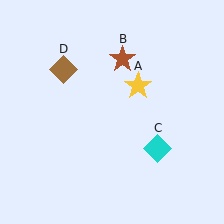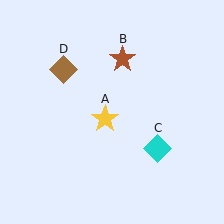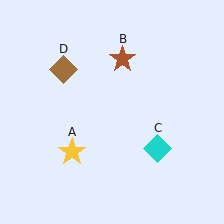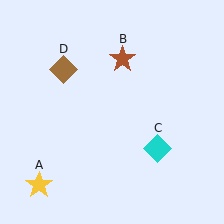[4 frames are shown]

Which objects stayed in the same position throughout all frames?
Brown star (object B) and cyan diamond (object C) and brown diamond (object D) remained stationary.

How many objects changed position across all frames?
1 object changed position: yellow star (object A).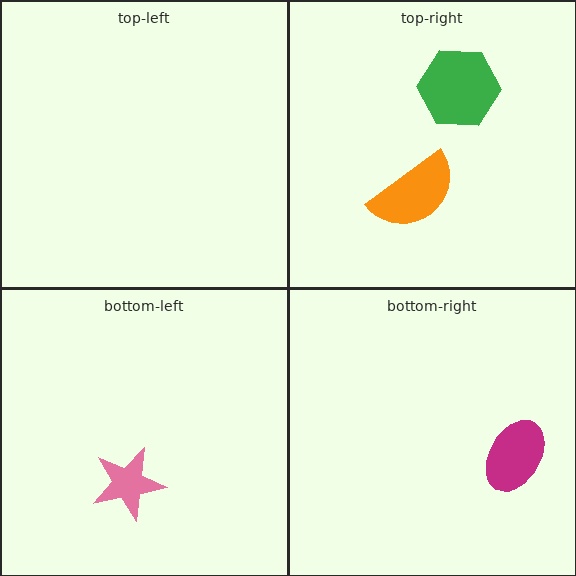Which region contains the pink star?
The bottom-left region.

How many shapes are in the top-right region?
2.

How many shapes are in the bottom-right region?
1.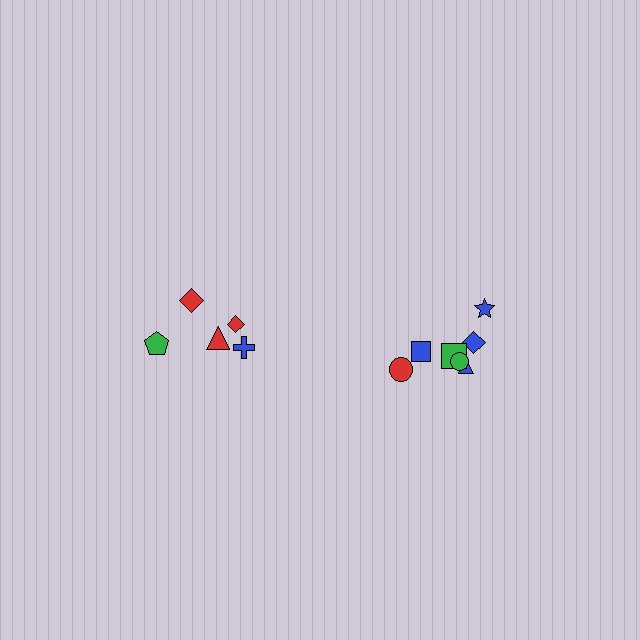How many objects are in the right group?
There are 7 objects.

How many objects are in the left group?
There are 5 objects.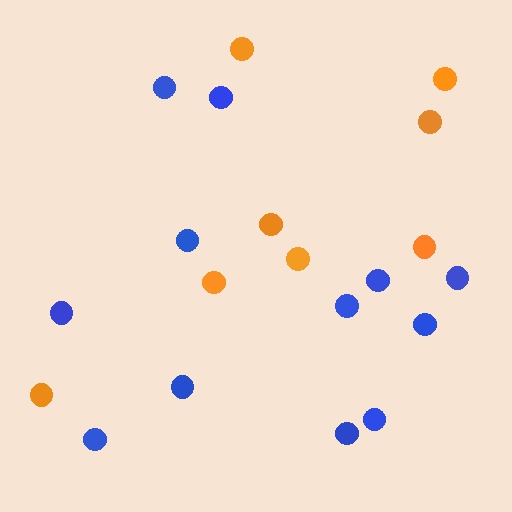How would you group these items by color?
There are 2 groups: one group of blue circles (12) and one group of orange circles (8).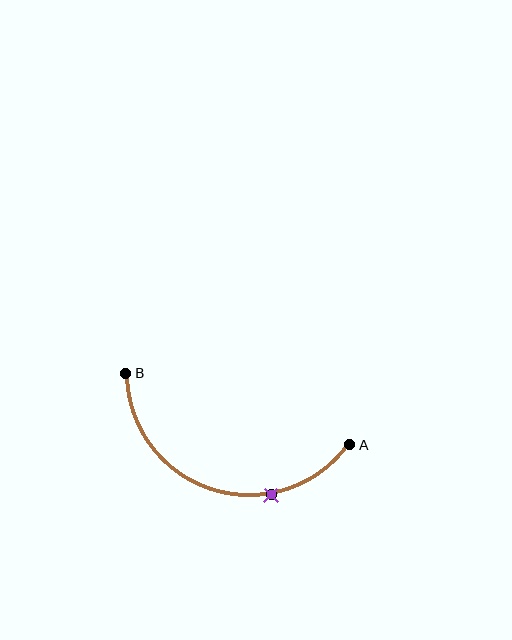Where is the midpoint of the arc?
The arc midpoint is the point on the curve farthest from the straight line joining A and B. It sits below that line.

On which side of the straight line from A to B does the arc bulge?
The arc bulges below the straight line connecting A and B.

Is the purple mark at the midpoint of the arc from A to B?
No. The purple mark lies on the arc but is closer to endpoint A. The arc midpoint would be at the point on the curve equidistant along the arc from both A and B.